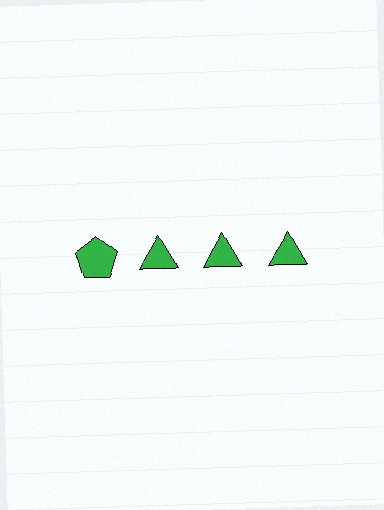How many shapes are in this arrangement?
There are 4 shapes arranged in a grid pattern.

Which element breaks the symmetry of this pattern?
The green pentagon in the top row, leftmost column breaks the symmetry. All other shapes are green triangles.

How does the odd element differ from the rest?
It has a different shape: pentagon instead of triangle.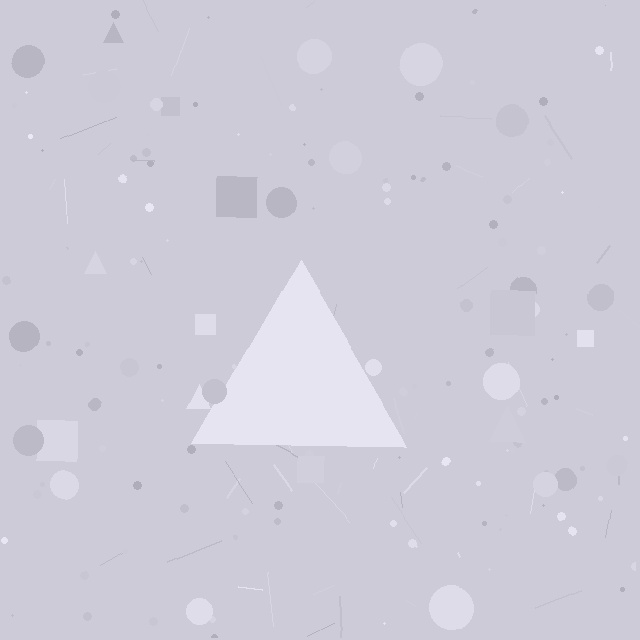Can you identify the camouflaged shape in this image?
The camouflaged shape is a triangle.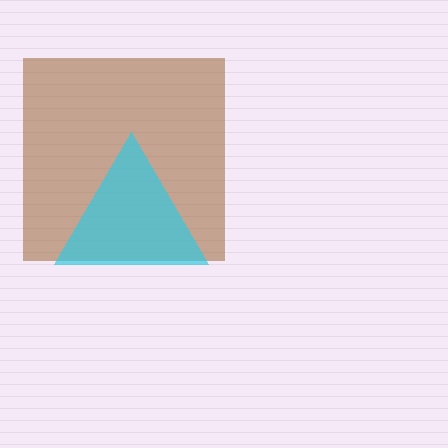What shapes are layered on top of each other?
The layered shapes are: a brown square, a cyan triangle.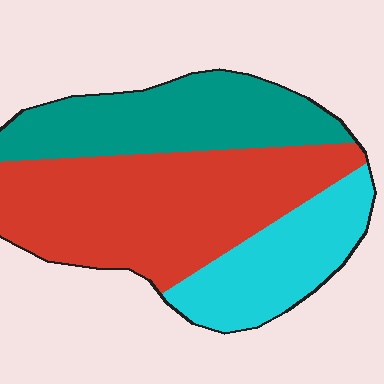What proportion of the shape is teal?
Teal covers 30% of the shape.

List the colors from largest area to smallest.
From largest to smallest: red, teal, cyan.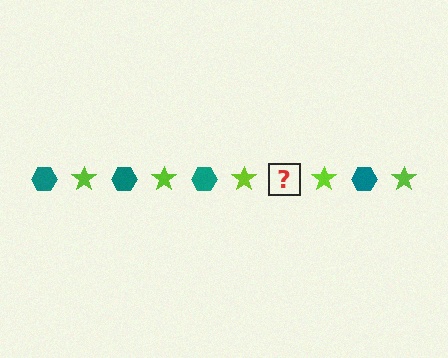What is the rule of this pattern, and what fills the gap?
The rule is that the pattern alternates between teal hexagon and lime star. The gap should be filled with a teal hexagon.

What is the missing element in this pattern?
The missing element is a teal hexagon.